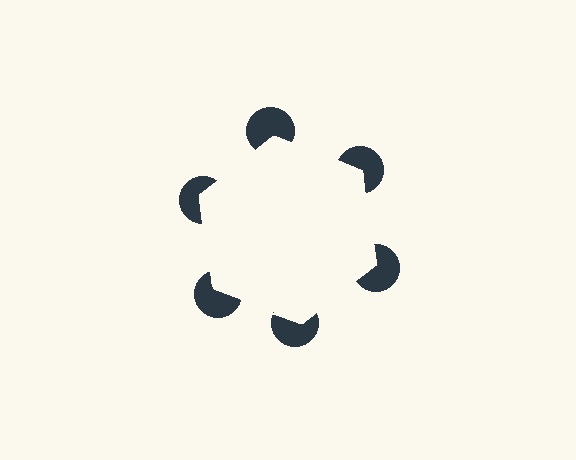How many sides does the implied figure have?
6 sides.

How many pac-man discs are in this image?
There are 6 — one at each vertex of the illusory hexagon.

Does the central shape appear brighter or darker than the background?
It typically appears slightly brighter than the background, even though no actual brightness change is drawn.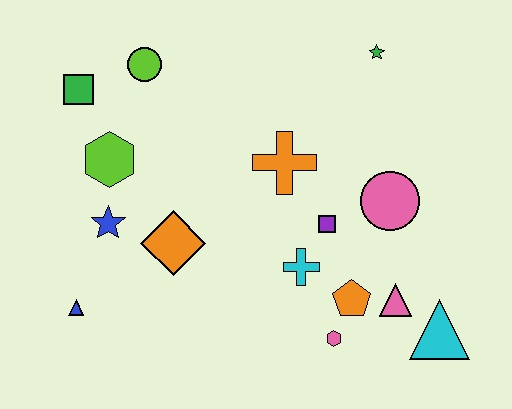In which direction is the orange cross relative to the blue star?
The orange cross is to the right of the blue star.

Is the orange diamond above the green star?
No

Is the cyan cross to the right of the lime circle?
Yes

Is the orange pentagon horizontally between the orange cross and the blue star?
No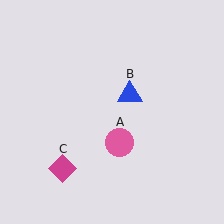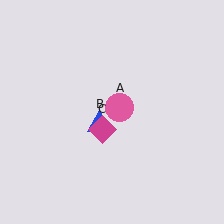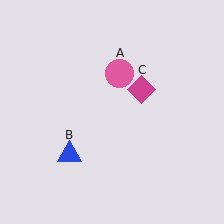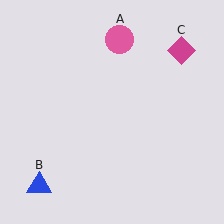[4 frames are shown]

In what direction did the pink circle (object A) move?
The pink circle (object A) moved up.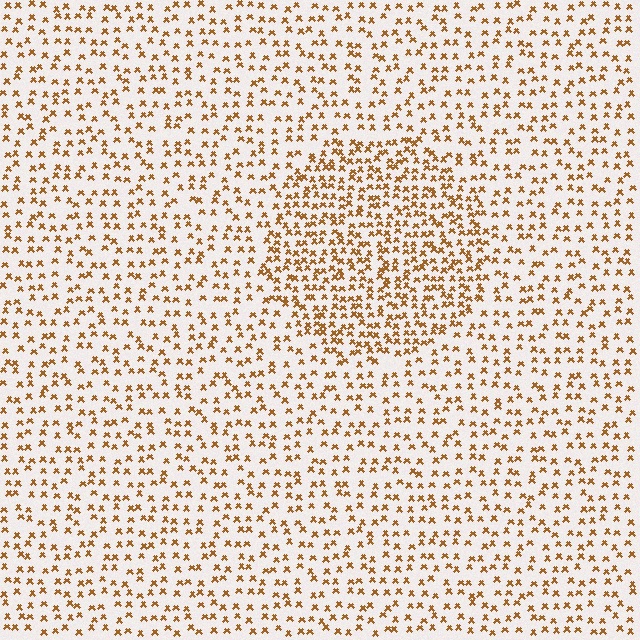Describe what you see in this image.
The image contains small brown elements arranged at two different densities. A circle-shaped region is visible where the elements are more densely packed than the surrounding area.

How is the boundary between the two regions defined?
The boundary is defined by a change in element density (approximately 1.8x ratio). All elements are the same color, size, and shape.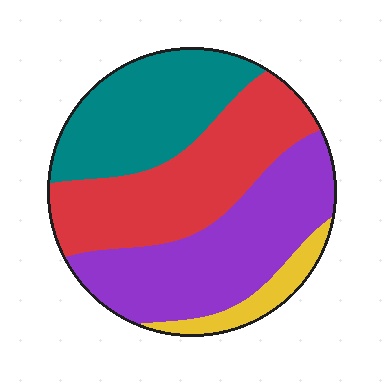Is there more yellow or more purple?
Purple.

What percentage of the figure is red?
Red takes up between a quarter and a half of the figure.